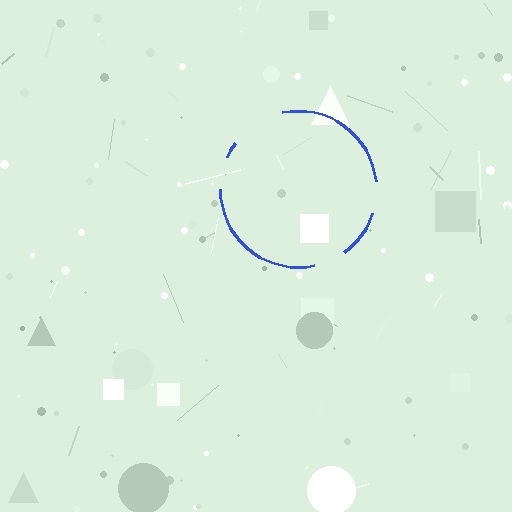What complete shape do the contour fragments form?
The contour fragments form a circle.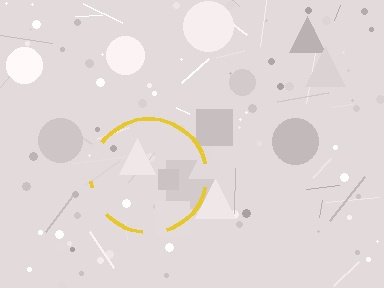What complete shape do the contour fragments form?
The contour fragments form a circle.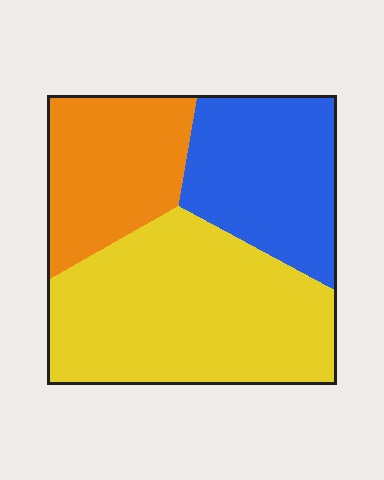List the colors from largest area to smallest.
From largest to smallest: yellow, blue, orange.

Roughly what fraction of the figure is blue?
Blue covers around 30% of the figure.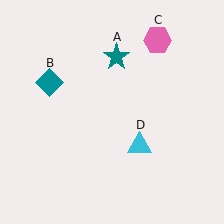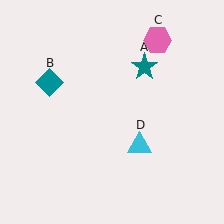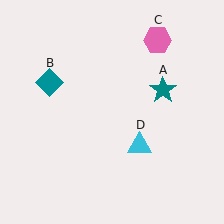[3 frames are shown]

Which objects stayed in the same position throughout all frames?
Teal diamond (object B) and pink hexagon (object C) and cyan triangle (object D) remained stationary.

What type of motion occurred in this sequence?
The teal star (object A) rotated clockwise around the center of the scene.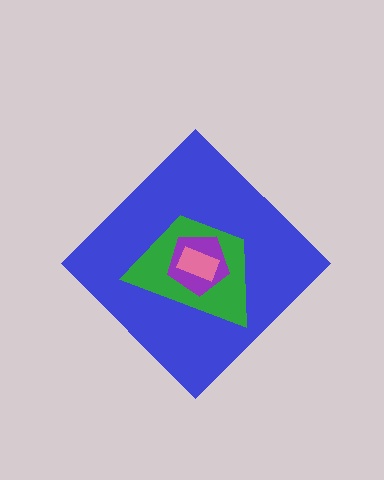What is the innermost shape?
The pink rectangle.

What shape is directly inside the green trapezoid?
The purple pentagon.